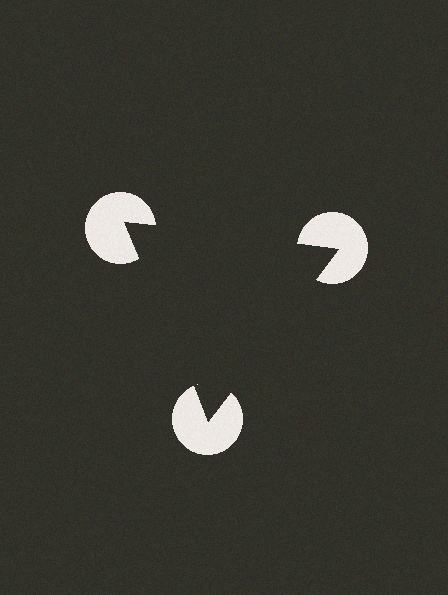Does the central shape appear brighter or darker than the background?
It typically appears slightly darker than the background, even though no actual brightness change is drawn.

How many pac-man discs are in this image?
There are 3 — one at each vertex of the illusory triangle.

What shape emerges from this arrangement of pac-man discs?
An illusory triangle — its edges are inferred from the aligned wedge cuts in the pac-man discs, not physically drawn.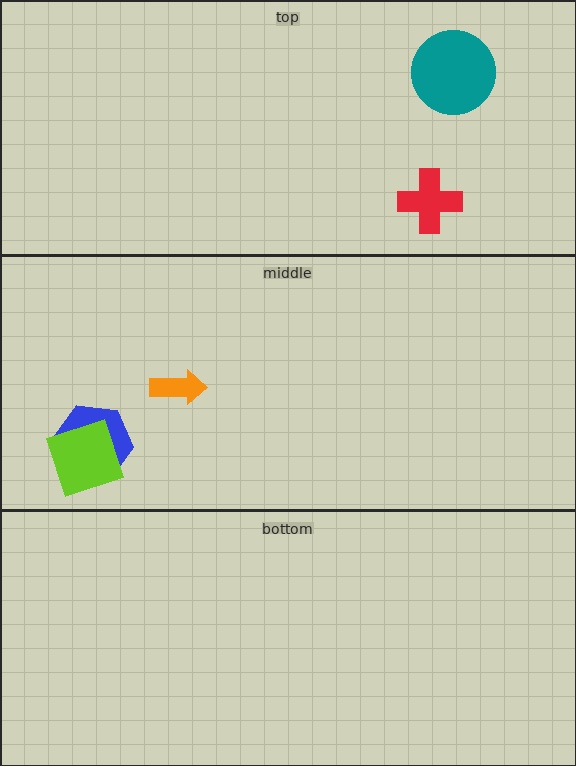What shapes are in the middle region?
The blue hexagon, the lime square, the orange arrow.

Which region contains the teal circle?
The top region.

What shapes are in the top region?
The red cross, the teal circle.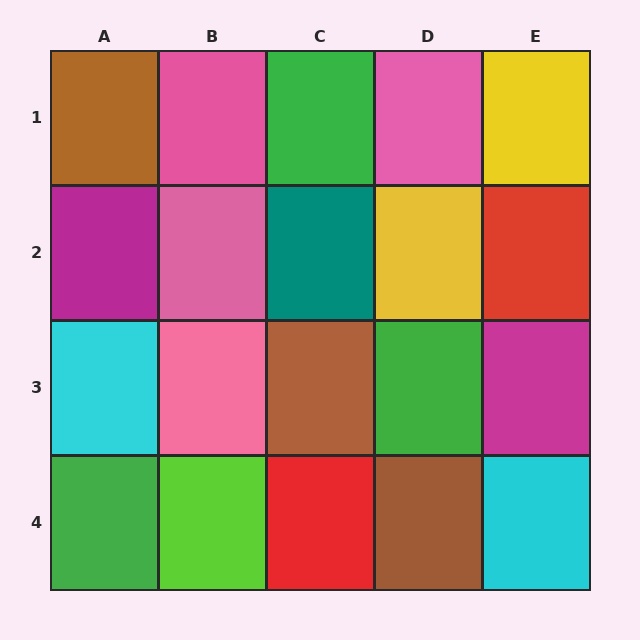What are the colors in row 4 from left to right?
Green, lime, red, brown, cyan.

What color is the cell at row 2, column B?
Pink.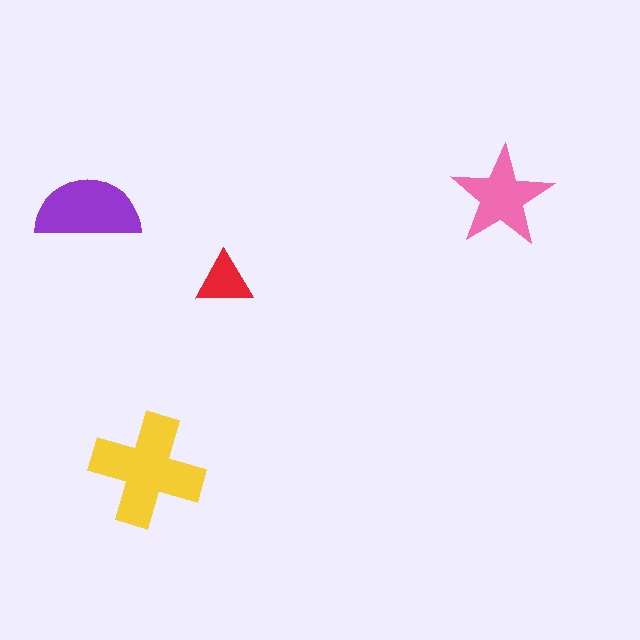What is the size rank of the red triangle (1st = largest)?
4th.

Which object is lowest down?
The yellow cross is bottommost.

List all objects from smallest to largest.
The red triangle, the pink star, the purple semicircle, the yellow cross.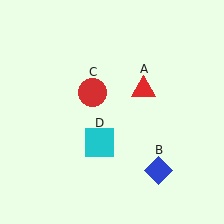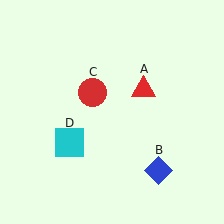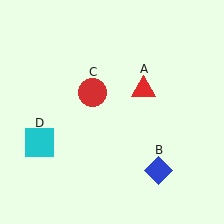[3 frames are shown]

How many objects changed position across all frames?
1 object changed position: cyan square (object D).